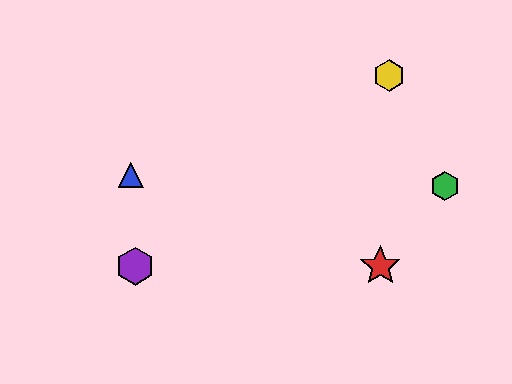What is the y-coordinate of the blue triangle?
The blue triangle is at y≈175.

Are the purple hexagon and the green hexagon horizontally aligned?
No, the purple hexagon is at y≈266 and the green hexagon is at y≈186.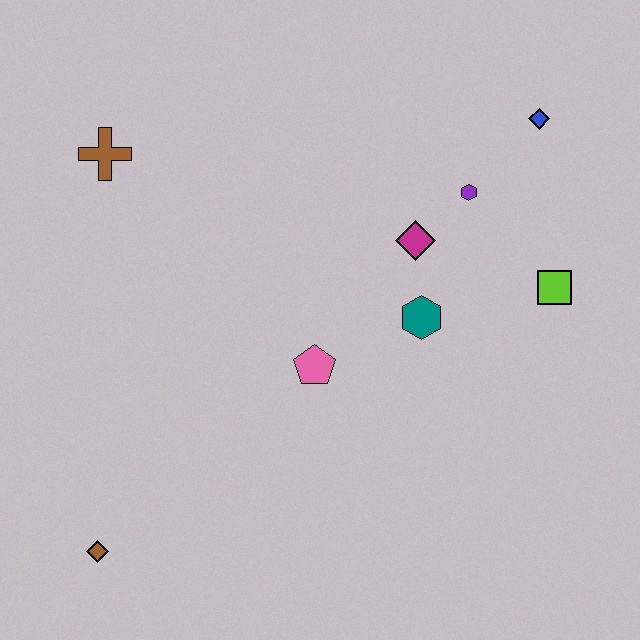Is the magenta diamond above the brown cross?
No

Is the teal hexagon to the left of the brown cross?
No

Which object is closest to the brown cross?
The pink pentagon is closest to the brown cross.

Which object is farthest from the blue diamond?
The brown diamond is farthest from the blue diamond.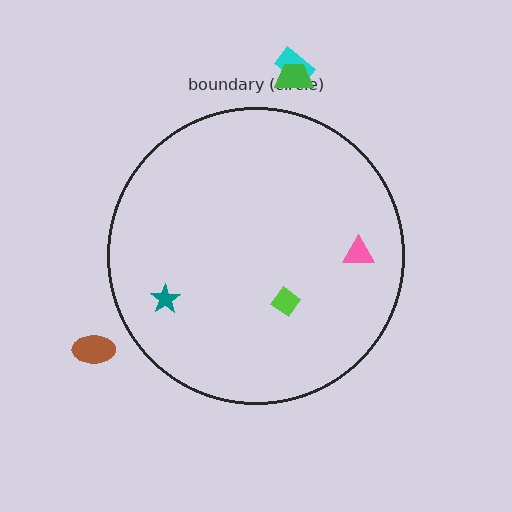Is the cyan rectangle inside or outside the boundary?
Outside.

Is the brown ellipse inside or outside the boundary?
Outside.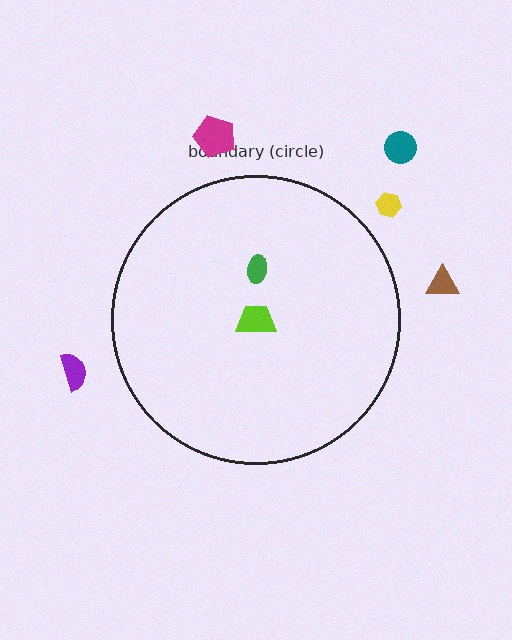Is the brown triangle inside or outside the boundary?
Outside.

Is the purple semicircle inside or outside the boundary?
Outside.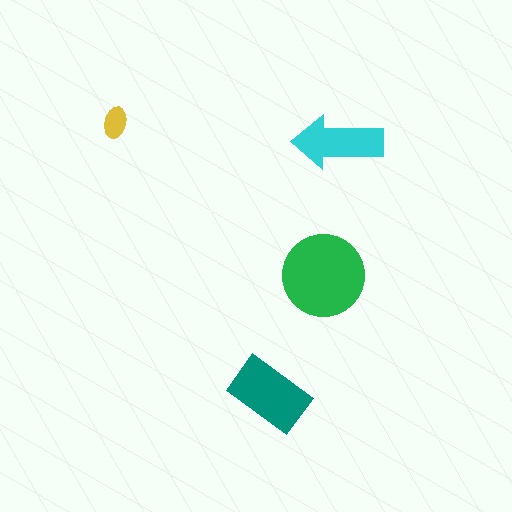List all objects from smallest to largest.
The yellow ellipse, the cyan arrow, the teal rectangle, the green circle.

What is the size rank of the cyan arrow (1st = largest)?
3rd.